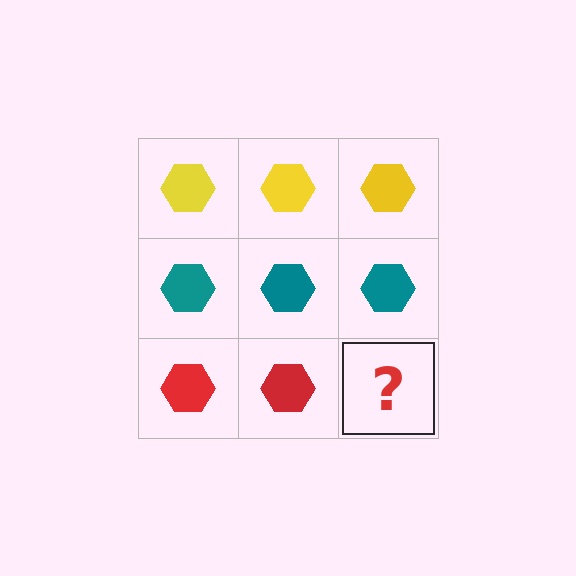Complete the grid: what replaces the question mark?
The question mark should be replaced with a red hexagon.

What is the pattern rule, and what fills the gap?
The rule is that each row has a consistent color. The gap should be filled with a red hexagon.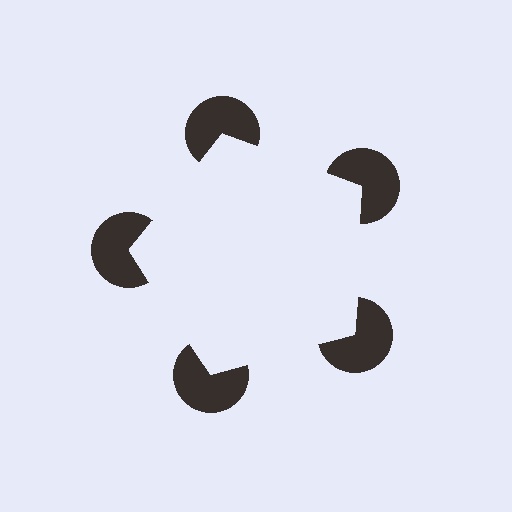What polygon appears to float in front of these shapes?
An illusory pentagon — its edges are inferred from the aligned wedge cuts in the pac-man discs, not physically drawn.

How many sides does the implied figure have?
5 sides.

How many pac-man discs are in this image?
There are 5 — one at each vertex of the illusory pentagon.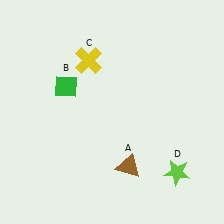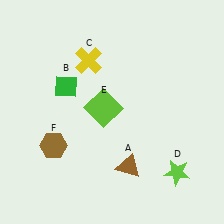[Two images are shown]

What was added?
A lime square (E), a brown hexagon (F) were added in Image 2.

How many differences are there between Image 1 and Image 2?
There are 2 differences between the two images.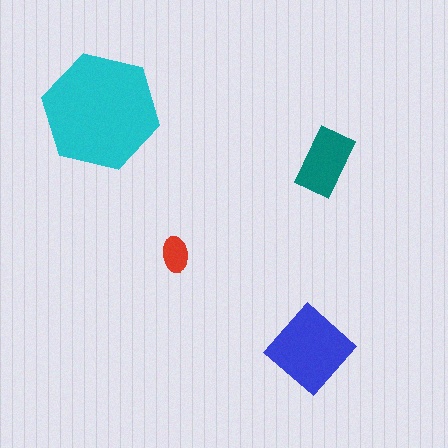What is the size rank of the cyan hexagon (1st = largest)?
1st.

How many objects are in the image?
There are 4 objects in the image.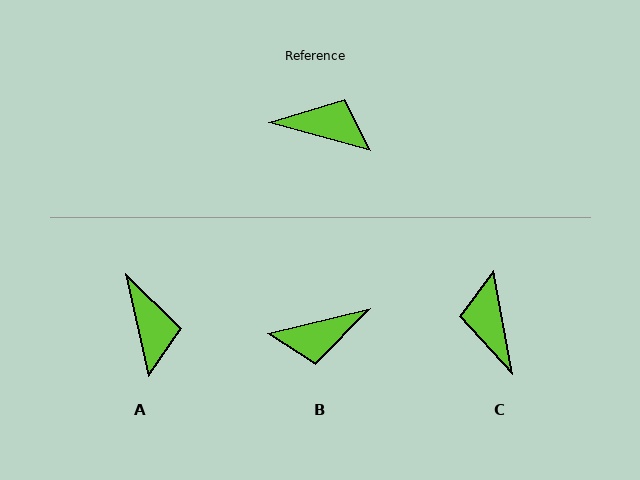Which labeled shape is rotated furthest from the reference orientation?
B, about 151 degrees away.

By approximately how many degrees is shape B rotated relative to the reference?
Approximately 151 degrees clockwise.